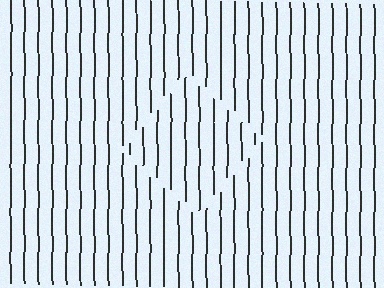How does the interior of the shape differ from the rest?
The interior of the shape contains the same grating, shifted by half a period — the contour is defined by the phase discontinuity where line-ends from the inner and outer gratings abut.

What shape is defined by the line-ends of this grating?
An illusory square. The interior of the shape contains the same grating, shifted by half a period — the contour is defined by the phase discontinuity where line-ends from the inner and outer gratings abut.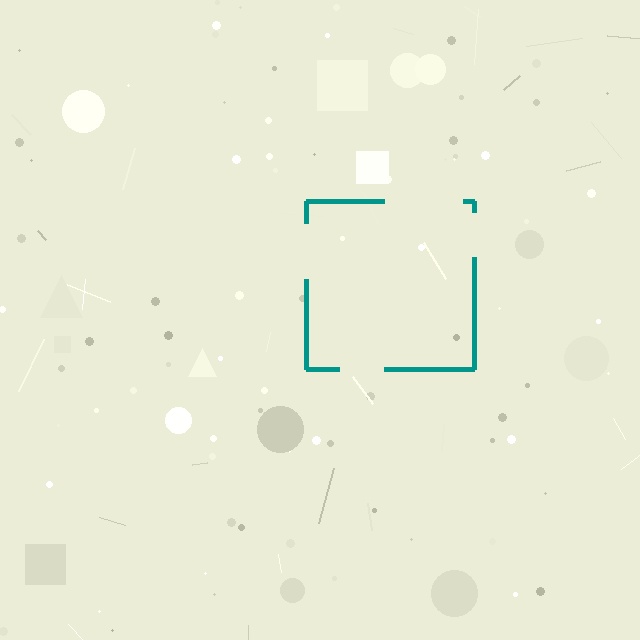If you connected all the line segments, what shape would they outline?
They would outline a square.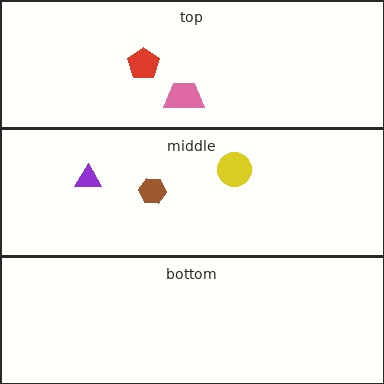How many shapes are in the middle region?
3.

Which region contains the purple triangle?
The middle region.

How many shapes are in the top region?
2.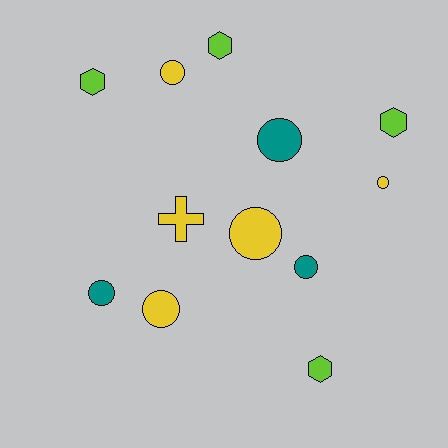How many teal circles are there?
There are 3 teal circles.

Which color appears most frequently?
Yellow, with 5 objects.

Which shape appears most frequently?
Circle, with 7 objects.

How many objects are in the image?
There are 12 objects.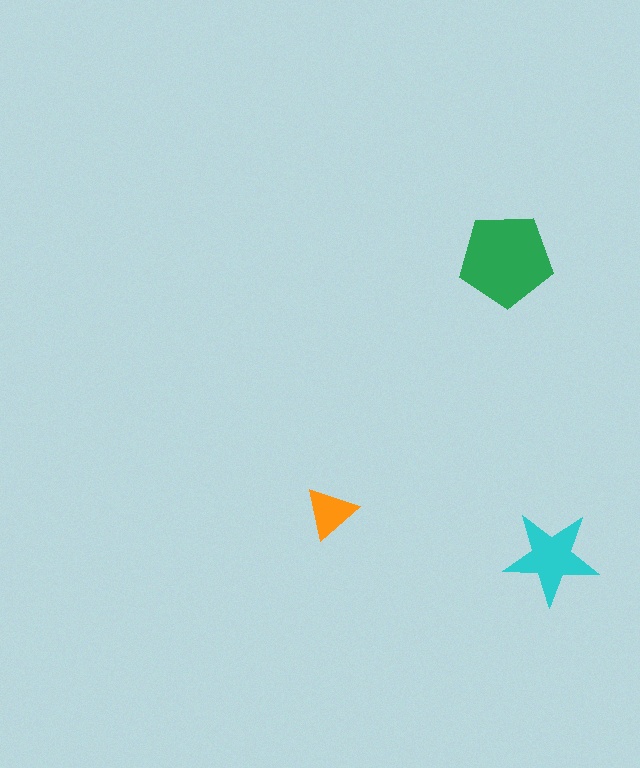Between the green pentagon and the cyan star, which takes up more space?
The green pentagon.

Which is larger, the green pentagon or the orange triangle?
The green pentagon.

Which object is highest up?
The green pentagon is topmost.